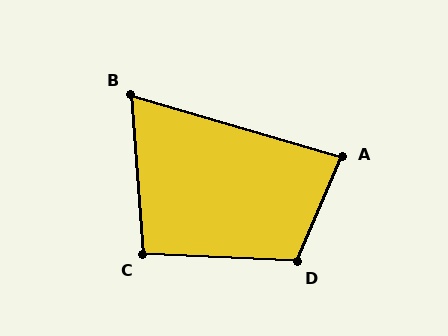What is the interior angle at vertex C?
Approximately 97 degrees (obtuse).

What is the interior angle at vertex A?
Approximately 83 degrees (acute).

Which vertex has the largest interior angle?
D, at approximately 111 degrees.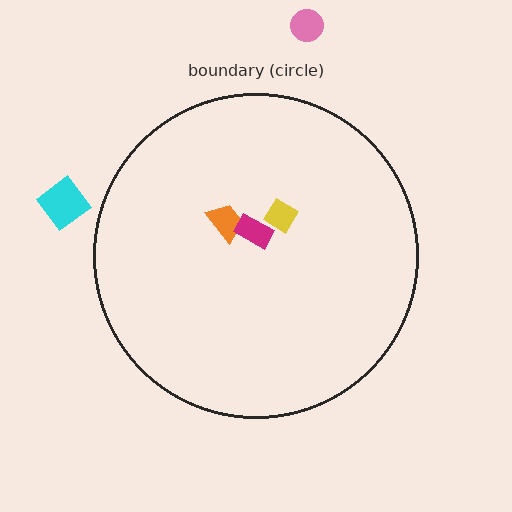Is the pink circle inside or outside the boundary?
Outside.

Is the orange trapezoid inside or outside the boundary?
Inside.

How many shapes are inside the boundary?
3 inside, 2 outside.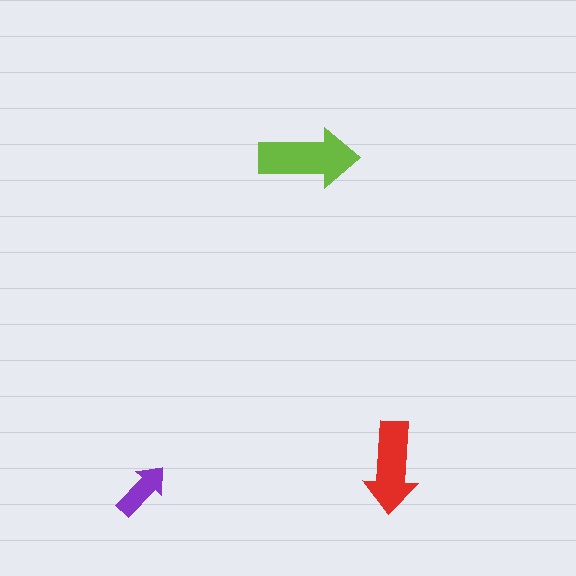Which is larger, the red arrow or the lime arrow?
The lime one.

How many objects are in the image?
There are 3 objects in the image.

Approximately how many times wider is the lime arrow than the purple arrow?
About 1.5 times wider.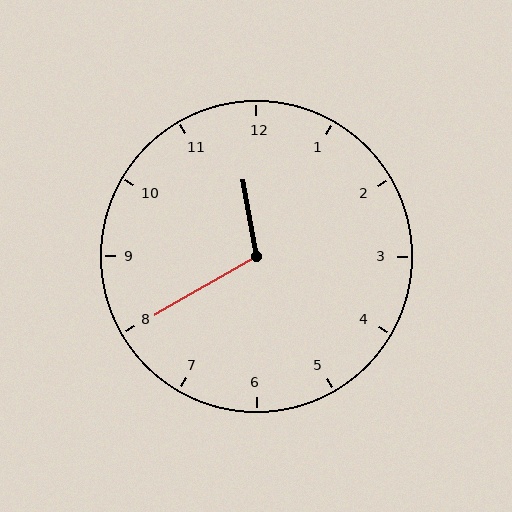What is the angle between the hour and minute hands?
Approximately 110 degrees.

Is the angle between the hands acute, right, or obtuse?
It is obtuse.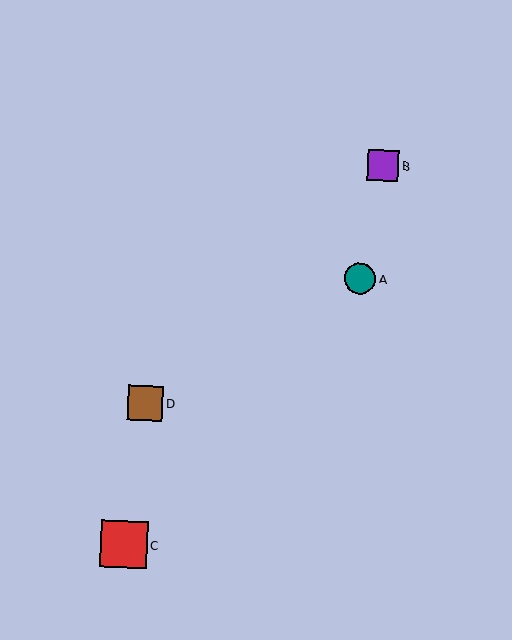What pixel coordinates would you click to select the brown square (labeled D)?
Click at (145, 403) to select the brown square D.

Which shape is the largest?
The red square (labeled C) is the largest.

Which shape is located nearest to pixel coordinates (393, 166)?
The purple square (labeled B) at (383, 166) is nearest to that location.